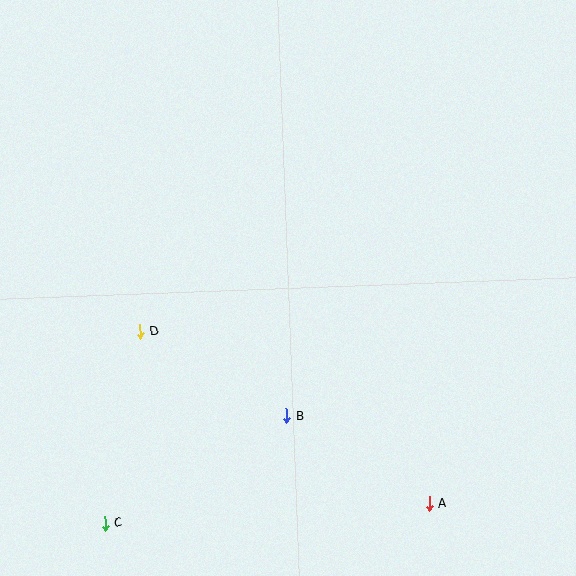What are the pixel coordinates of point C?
Point C is at (105, 523).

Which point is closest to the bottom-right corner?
Point A is closest to the bottom-right corner.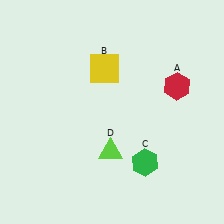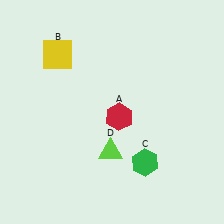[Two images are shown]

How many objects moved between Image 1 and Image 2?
2 objects moved between the two images.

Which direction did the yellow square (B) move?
The yellow square (B) moved left.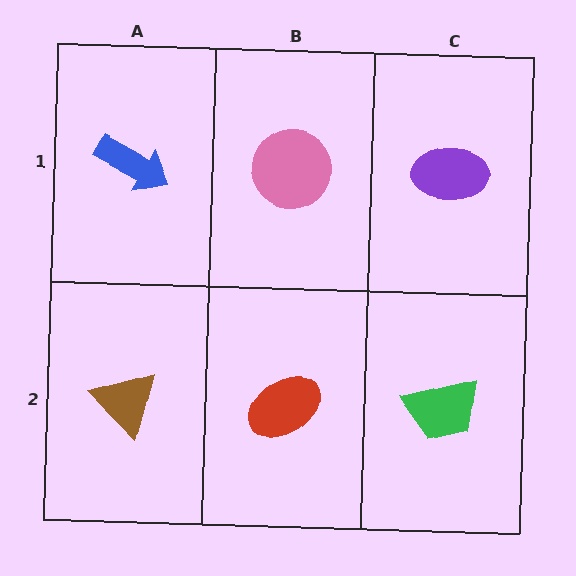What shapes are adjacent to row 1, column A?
A brown triangle (row 2, column A), a pink circle (row 1, column B).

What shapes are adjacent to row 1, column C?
A green trapezoid (row 2, column C), a pink circle (row 1, column B).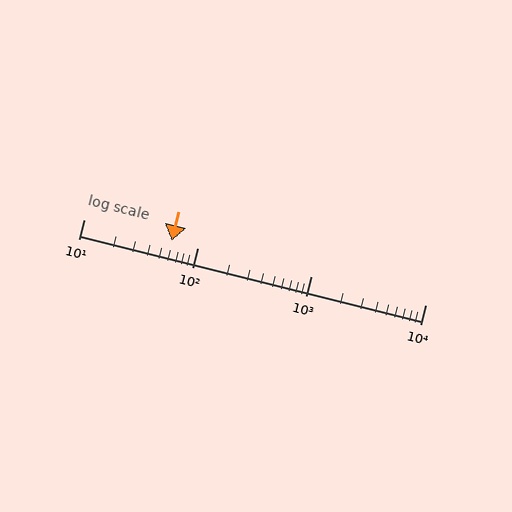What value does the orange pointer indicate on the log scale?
The pointer indicates approximately 59.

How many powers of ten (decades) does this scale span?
The scale spans 3 decades, from 10 to 10000.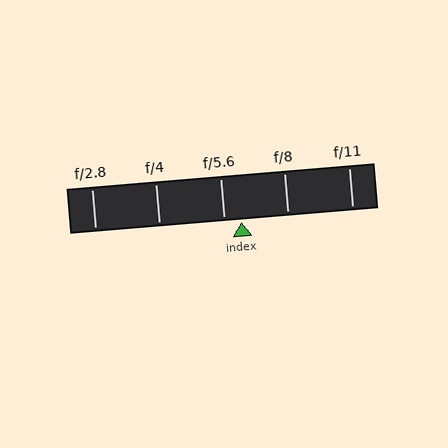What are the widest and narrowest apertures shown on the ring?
The widest aperture shown is f/2.8 and the narrowest is f/11.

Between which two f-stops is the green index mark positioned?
The index mark is between f/5.6 and f/8.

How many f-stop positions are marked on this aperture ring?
There are 5 f-stop positions marked.